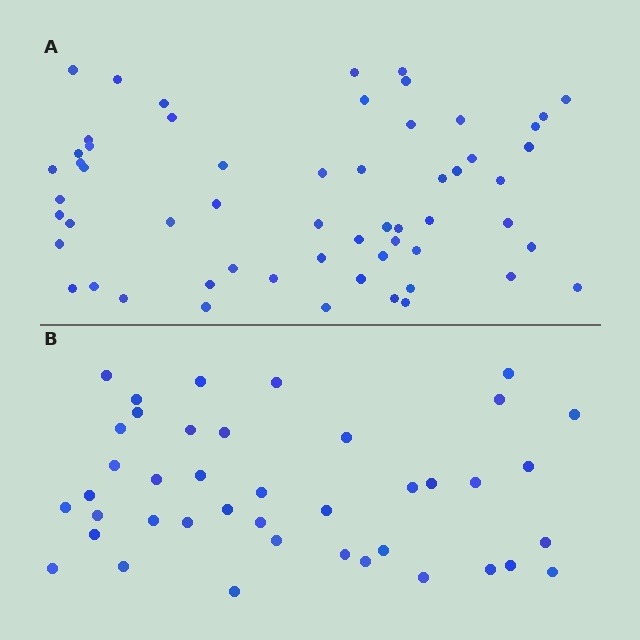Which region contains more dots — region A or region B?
Region A (the top region) has more dots.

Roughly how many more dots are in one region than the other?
Region A has approximately 15 more dots than region B.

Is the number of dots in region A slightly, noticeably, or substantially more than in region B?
Region A has noticeably more, but not dramatically so. The ratio is roughly 1.4 to 1.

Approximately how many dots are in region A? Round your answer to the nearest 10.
About 60 dots. (The exact count is 58, which rounds to 60.)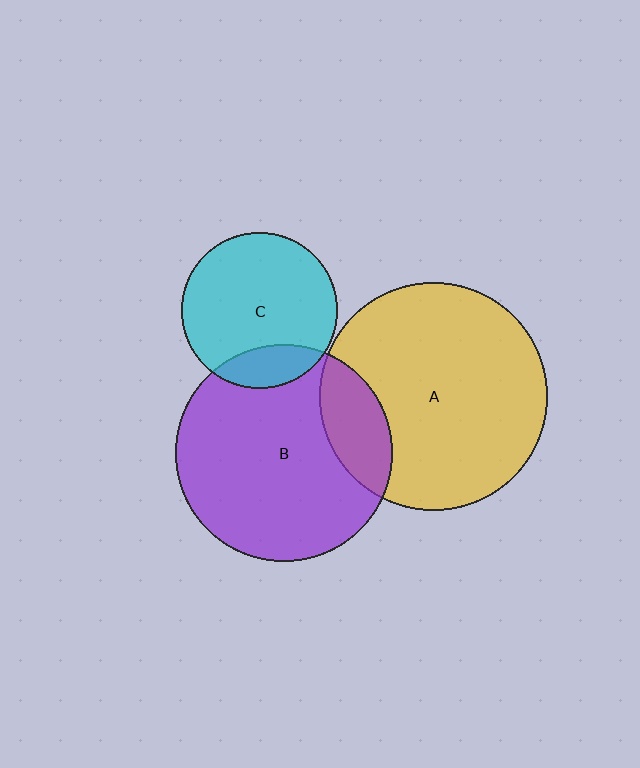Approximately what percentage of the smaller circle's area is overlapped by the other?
Approximately 20%.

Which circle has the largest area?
Circle A (yellow).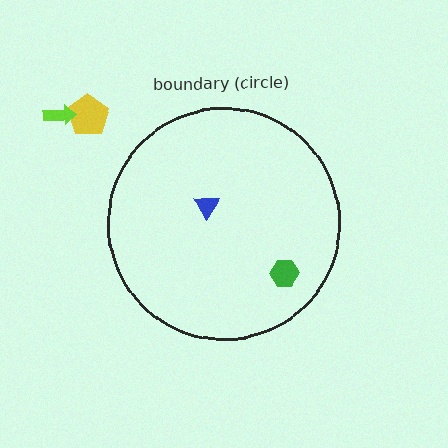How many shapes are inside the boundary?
2 inside, 2 outside.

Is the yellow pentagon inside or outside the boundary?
Outside.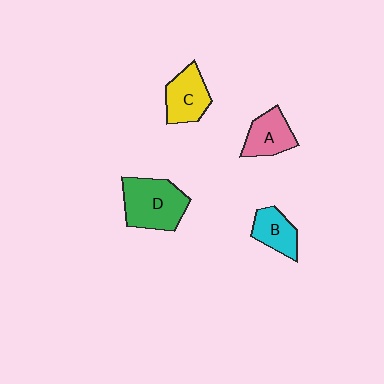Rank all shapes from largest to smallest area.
From largest to smallest: D (green), C (yellow), A (pink), B (cyan).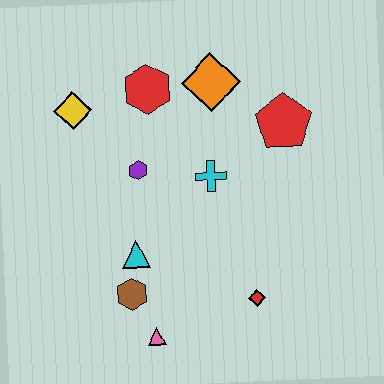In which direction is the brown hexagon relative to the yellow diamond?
The brown hexagon is below the yellow diamond.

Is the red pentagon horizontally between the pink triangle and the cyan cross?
No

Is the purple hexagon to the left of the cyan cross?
Yes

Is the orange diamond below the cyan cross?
No